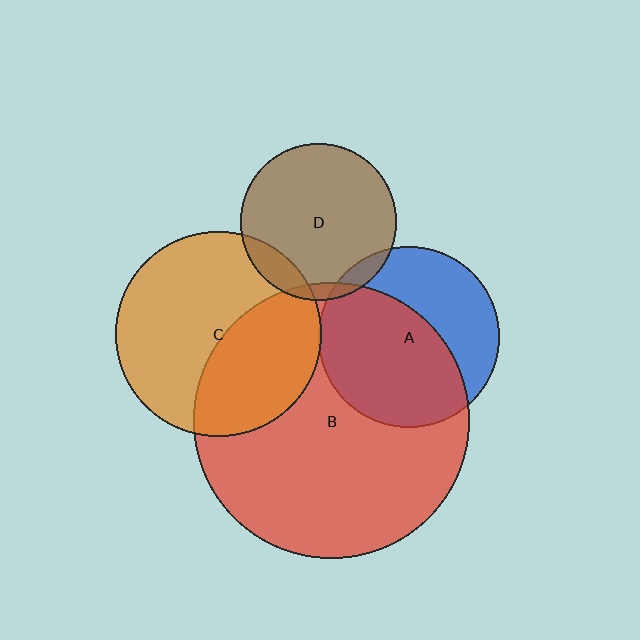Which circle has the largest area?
Circle B (red).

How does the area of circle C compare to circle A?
Approximately 1.3 times.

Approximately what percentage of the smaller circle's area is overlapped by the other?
Approximately 5%.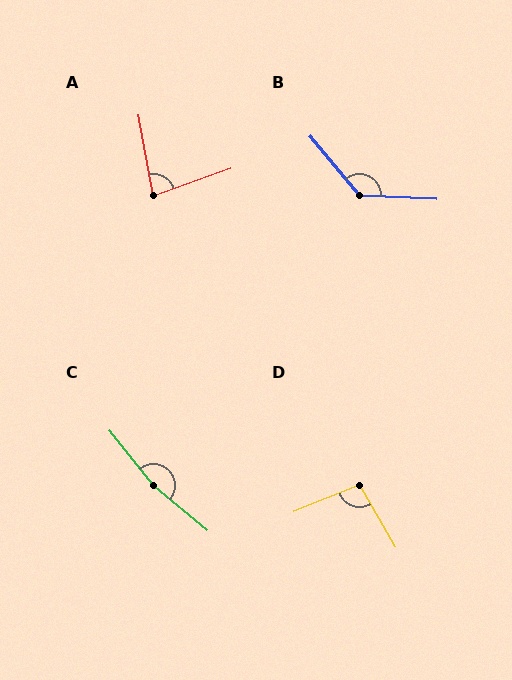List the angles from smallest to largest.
A (80°), D (98°), B (132°), C (169°).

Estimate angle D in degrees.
Approximately 98 degrees.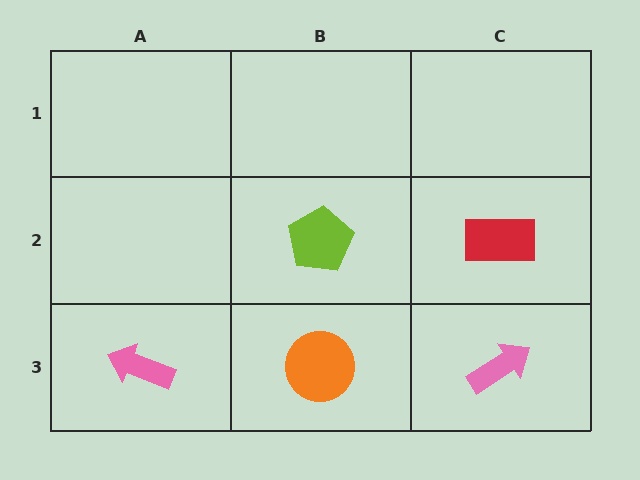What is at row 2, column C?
A red rectangle.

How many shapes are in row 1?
0 shapes.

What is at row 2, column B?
A lime pentagon.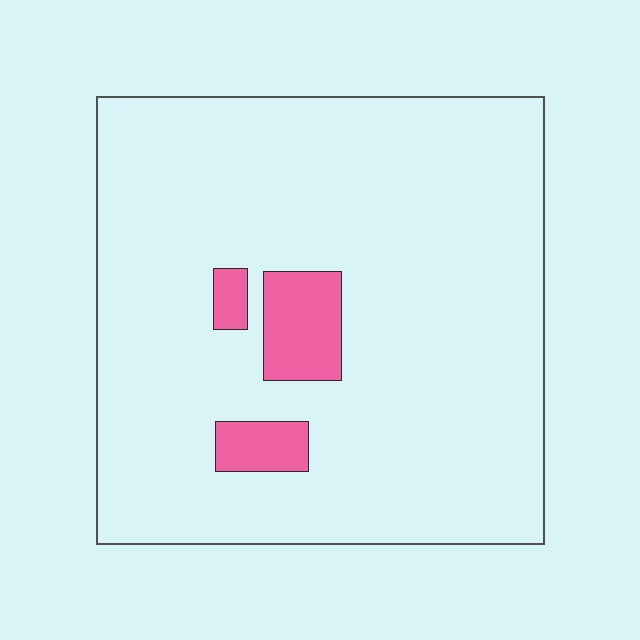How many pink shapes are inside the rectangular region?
3.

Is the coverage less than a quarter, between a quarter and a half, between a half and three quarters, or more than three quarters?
Less than a quarter.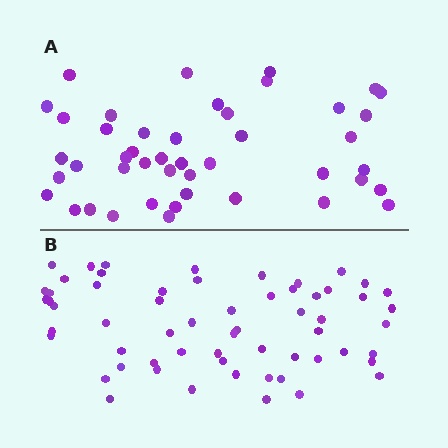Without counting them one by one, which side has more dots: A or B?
Region B (the bottom region) has more dots.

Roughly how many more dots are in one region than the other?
Region B has approximately 15 more dots than region A.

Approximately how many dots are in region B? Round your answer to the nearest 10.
About 60 dots.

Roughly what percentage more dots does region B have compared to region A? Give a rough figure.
About 35% more.